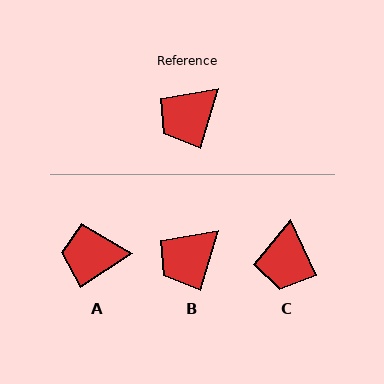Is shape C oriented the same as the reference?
No, it is off by about 41 degrees.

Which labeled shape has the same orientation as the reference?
B.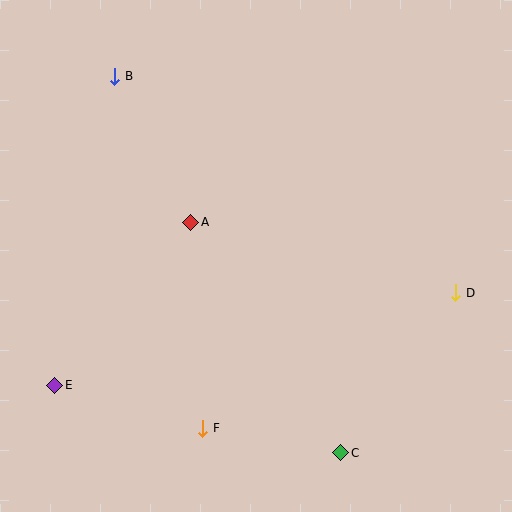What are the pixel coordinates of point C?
Point C is at (341, 453).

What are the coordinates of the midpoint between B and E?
The midpoint between B and E is at (85, 231).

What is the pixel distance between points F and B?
The distance between F and B is 363 pixels.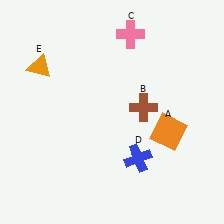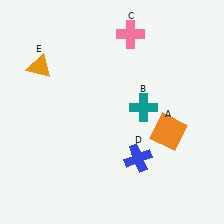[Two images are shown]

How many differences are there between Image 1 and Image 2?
There is 1 difference between the two images.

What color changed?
The cross (B) changed from brown in Image 1 to teal in Image 2.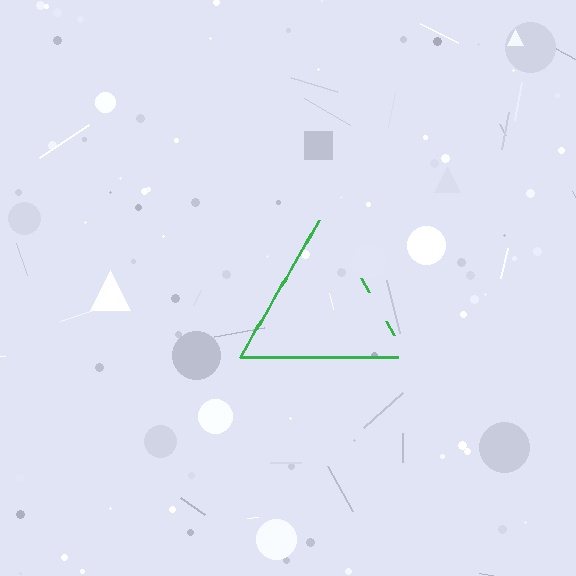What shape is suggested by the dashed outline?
The dashed outline suggests a triangle.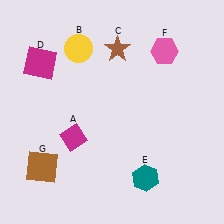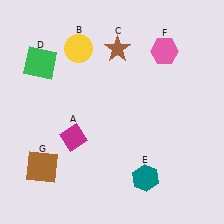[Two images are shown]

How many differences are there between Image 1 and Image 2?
There is 1 difference between the two images.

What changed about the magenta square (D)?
In Image 1, D is magenta. In Image 2, it changed to green.